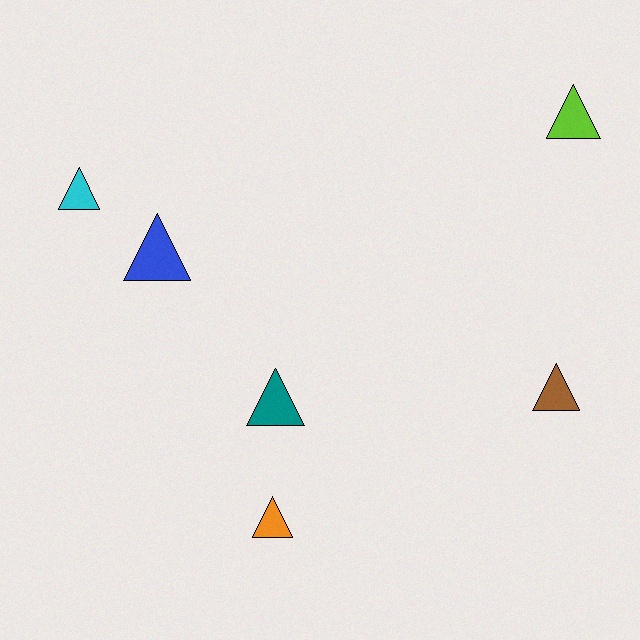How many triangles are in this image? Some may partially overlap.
There are 6 triangles.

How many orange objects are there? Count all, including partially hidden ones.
There is 1 orange object.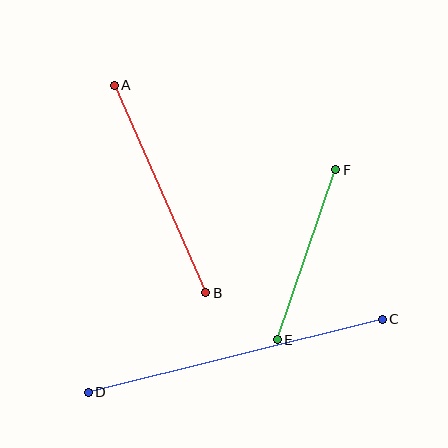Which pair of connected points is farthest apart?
Points C and D are farthest apart.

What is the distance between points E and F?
The distance is approximately 180 pixels.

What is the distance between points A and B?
The distance is approximately 227 pixels.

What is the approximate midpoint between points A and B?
The midpoint is at approximately (160, 189) pixels.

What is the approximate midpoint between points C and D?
The midpoint is at approximately (235, 356) pixels.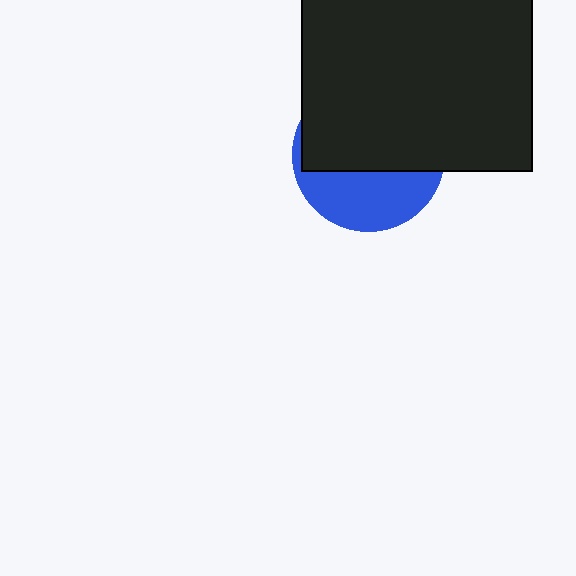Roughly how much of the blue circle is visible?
A small part of it is visible (roughly 39%).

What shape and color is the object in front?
The object in front is a black square.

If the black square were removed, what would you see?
You would see the complete blue circle.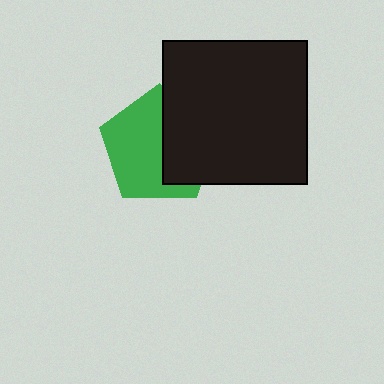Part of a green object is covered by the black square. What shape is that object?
It is a pentagon.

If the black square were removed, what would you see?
You would see the complete green pentagon.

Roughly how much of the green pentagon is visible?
About half of it is visible (roughly 57%).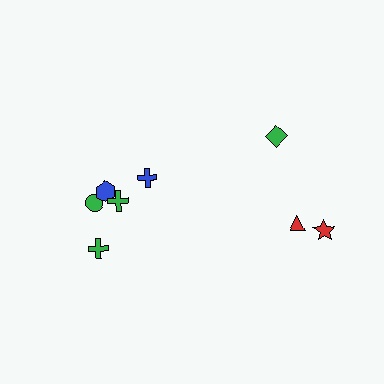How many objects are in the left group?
There are 5 objects.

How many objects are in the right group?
There are 3 objects.